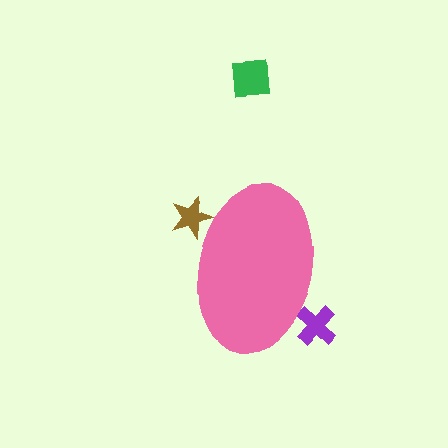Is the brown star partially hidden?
Yes, the brown star is partially hidden behind the pink ellipse.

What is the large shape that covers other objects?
A pink ellipse.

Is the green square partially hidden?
No, the green square is fully visible.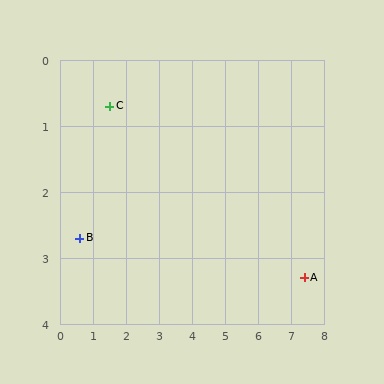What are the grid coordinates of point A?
Point A is at approximately (7.4, 3.3).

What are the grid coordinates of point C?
Point C is at approximately (1.5, 0.7).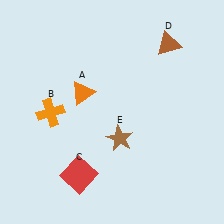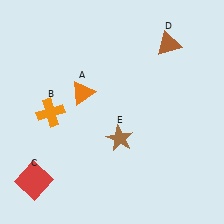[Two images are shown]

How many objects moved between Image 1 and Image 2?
1 object moved between the two images.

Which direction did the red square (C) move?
The red square (C) moved left.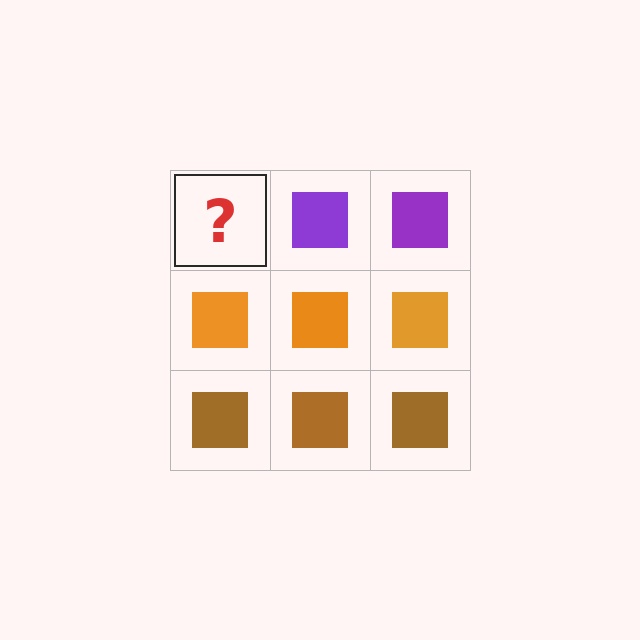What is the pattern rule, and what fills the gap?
The rule is that each row has a consistent color. The gap should be filled with a purple square.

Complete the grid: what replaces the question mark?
The question mark should be replaced with a purple square.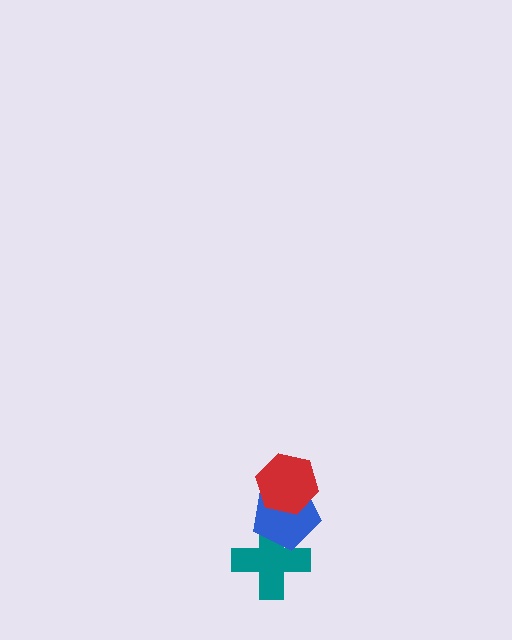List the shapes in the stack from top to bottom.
From top to bottom: the red hexagon, the blue pentagon, the teal cross.